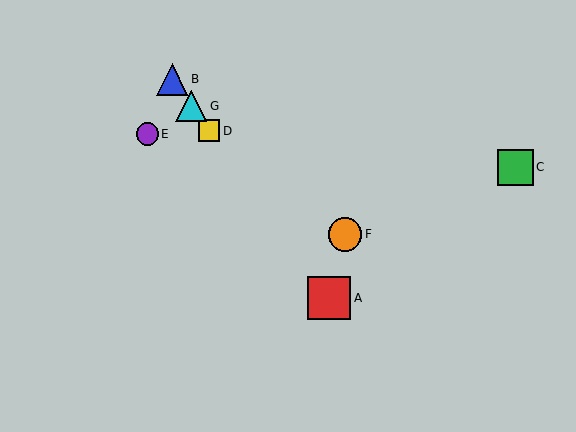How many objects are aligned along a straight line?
4 objects (A, B, D, G) are aligned along a straight line.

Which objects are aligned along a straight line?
Objects A, B, D, G are aligned along a straight line.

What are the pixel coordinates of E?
Object E is at (147, 134).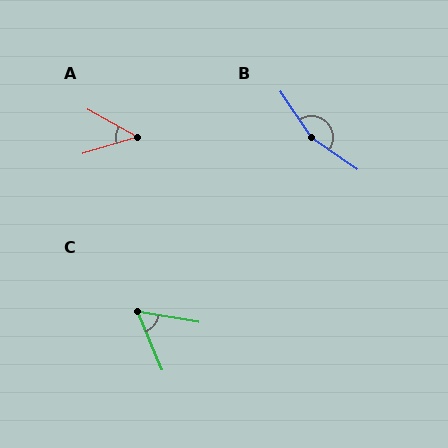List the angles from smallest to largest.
A (46°), C (58°), B (159°).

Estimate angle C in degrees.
Approximately 58 degrees.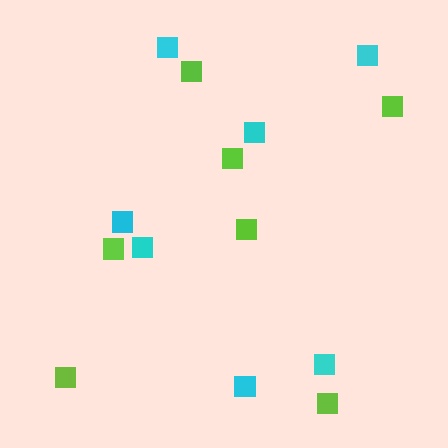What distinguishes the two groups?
There are 2 groups: one group of lime squares (7) and one group of cyan squares (7).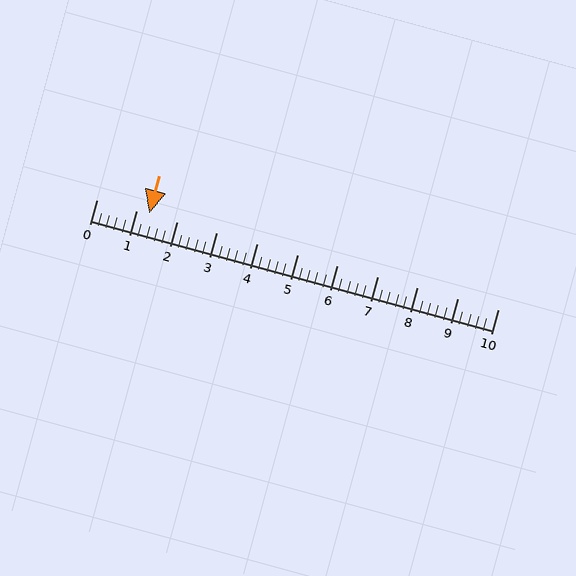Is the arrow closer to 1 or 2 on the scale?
The arrow is closer to 1.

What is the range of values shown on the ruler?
The ruler shows values from 0 to 10.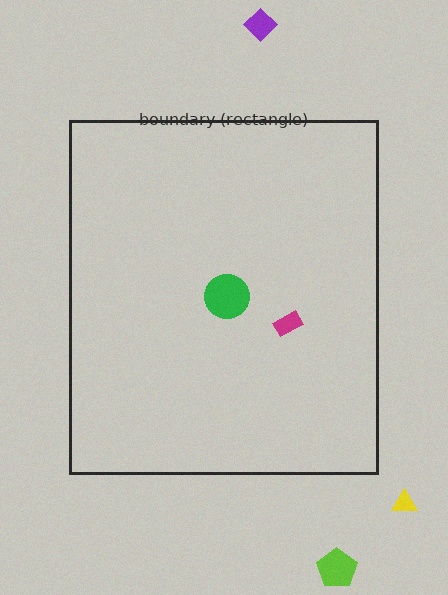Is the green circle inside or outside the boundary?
Inside.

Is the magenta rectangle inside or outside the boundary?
Inside.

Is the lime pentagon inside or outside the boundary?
Outside.